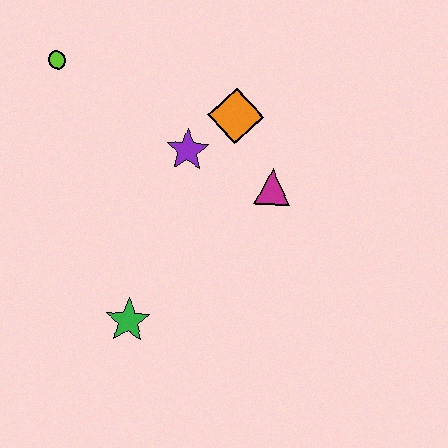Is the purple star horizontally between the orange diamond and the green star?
Yes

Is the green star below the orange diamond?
Yes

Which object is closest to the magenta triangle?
The orange diamond is closest to the magenta triangle.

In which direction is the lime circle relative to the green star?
The lime circle is above the green star.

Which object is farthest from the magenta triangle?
The lime circle is farthest from the magenta triangle.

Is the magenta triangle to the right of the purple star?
Yes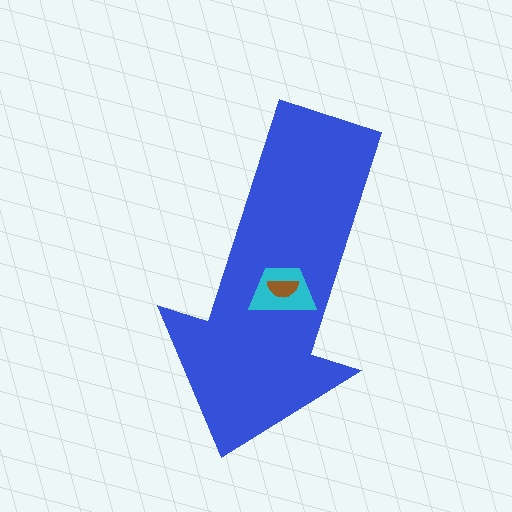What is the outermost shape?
The blue arrow.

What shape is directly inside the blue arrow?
The cyan trapezoid.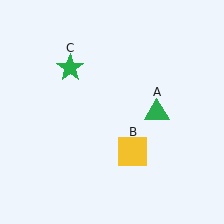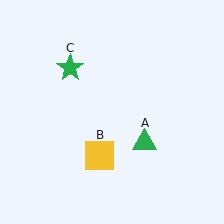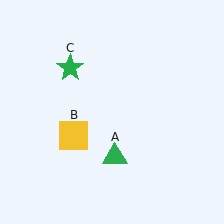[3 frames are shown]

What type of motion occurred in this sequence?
The green triangle (object A), yellow square (object B) rotated clockwise around the center of the scene.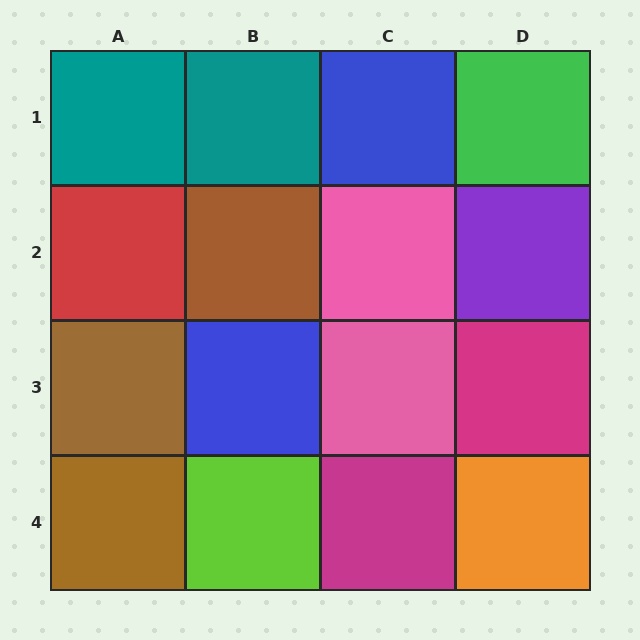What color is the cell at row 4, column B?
Lime.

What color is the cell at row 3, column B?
Blue.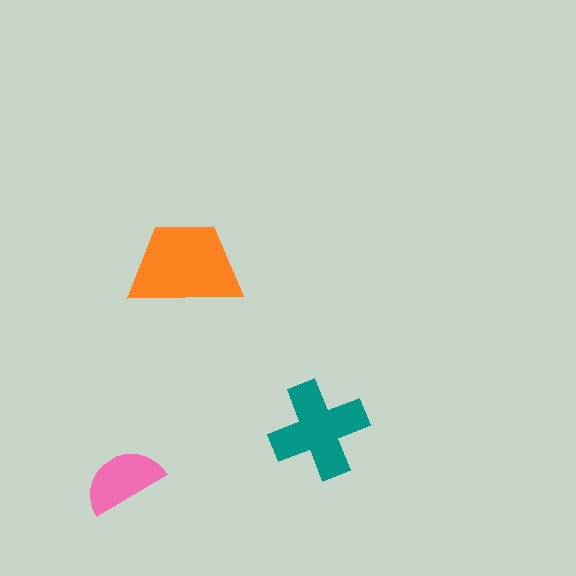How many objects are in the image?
There are 3 objects in the image.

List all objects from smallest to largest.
The pink semicircle, the teal cross, the orange trapezoid.